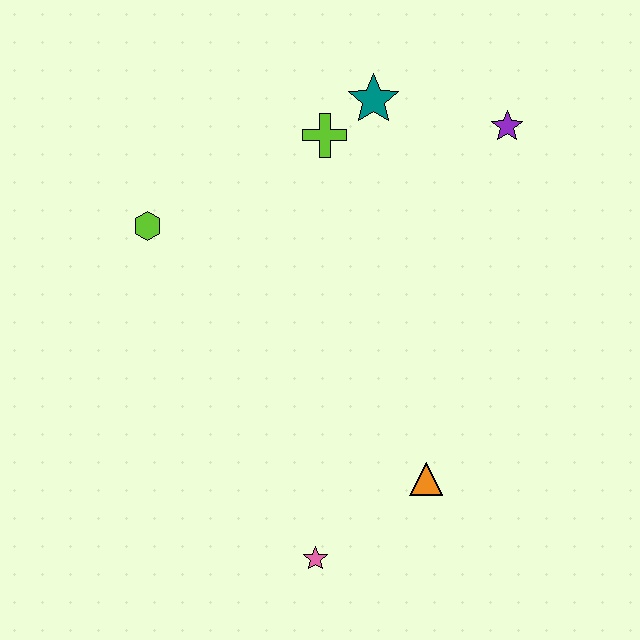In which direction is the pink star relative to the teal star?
The pink star is below the teal star.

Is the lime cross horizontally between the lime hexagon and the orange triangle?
Yes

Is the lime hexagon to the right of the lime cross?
No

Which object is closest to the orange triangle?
The pink star is closest to the orange triangle.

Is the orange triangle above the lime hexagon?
No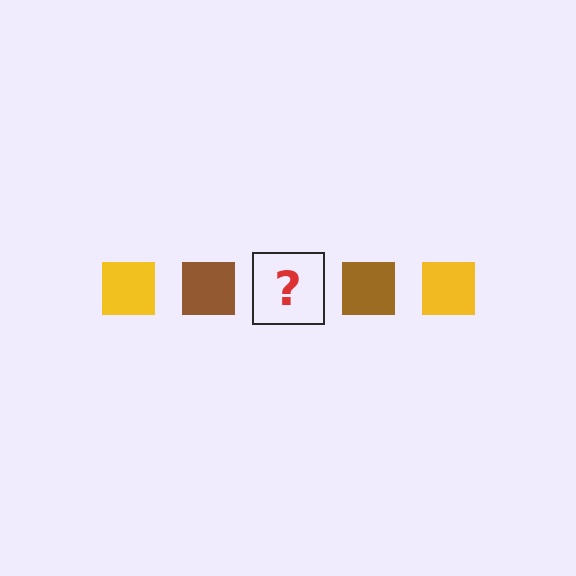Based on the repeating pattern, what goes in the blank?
The blank should be a yellow square.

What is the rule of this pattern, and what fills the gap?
The rule is that the pattern cycles through yellow, brown squares. The gap should be filled with a yellow square.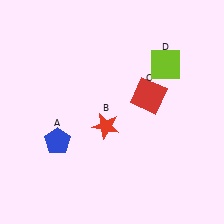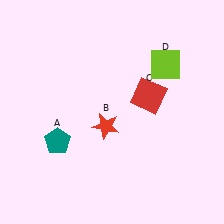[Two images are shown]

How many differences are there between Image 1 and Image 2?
There is 1 difference between the two images.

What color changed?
The pentagon (A) changed from blue in Image 1 to teal in Image 2.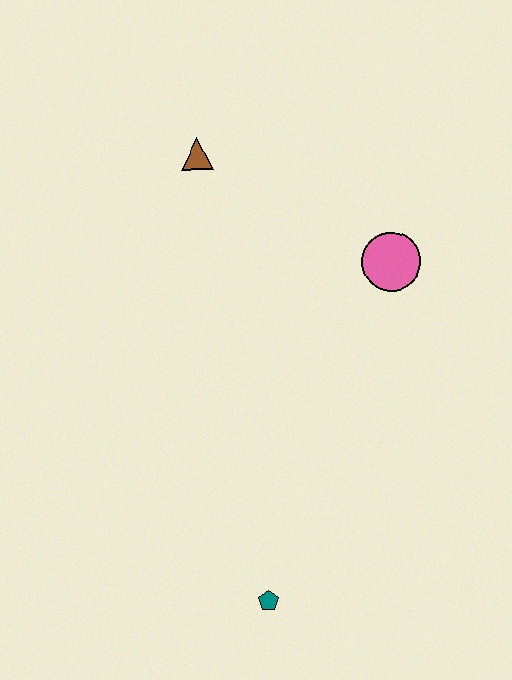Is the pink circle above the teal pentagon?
Yes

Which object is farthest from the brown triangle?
The teal pentagon is farthest from the brown triangle.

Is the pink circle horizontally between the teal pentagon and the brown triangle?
No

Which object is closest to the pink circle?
The brown triangle is closest to the pink circle.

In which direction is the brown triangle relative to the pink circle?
The brown triangle is to the left of the pink circle.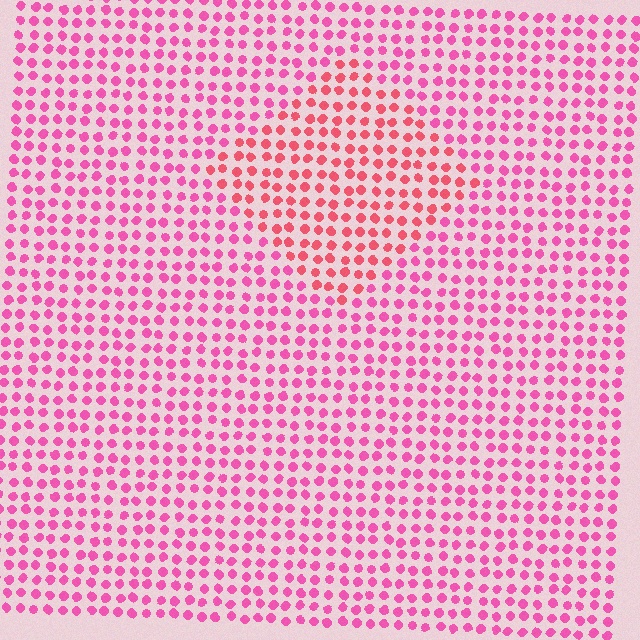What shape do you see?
I see a diamond.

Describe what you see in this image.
The image is filled with small pink elements in a uniform arrangement. A diamond-shaped region is visible where the elements are tinted to a slightly different hue, forming a subtle color boundary.